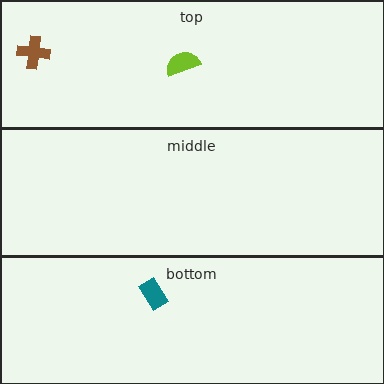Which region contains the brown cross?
The top region.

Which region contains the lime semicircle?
The top region.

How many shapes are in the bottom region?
1.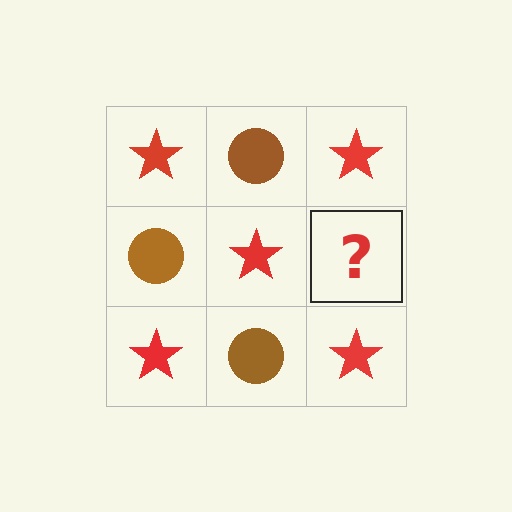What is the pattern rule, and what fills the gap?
The rule is that it alternates red star and brown circle in a checkerboard pattern. The gap should be filled with a brown circle.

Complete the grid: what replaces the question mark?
The question mark should be replaced with a brown circle.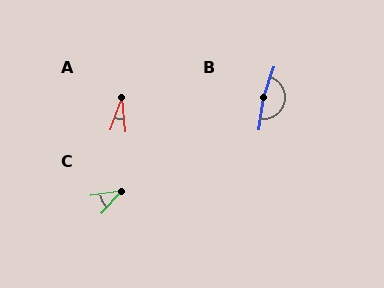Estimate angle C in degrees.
Approximately 39 degrees.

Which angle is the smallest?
A, at approximately 25 degrees.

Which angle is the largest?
B, at approximately 168 degrees.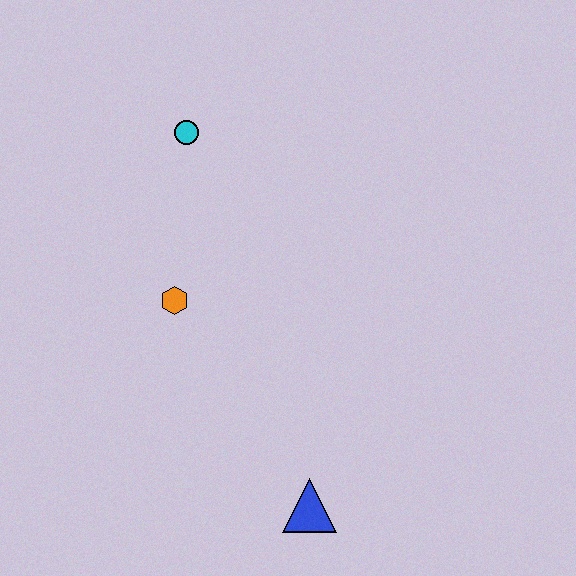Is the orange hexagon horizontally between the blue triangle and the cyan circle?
No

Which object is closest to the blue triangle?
The orange hexagon is closest to the blue triangle.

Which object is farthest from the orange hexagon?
The blue triangle is farthest from the orange hexagon.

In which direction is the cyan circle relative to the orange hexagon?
The cyan circle is above the orange hexagon.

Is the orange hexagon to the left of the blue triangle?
Yes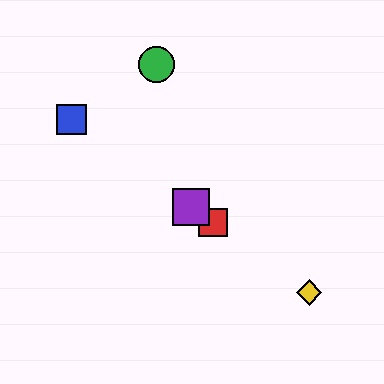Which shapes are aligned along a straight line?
The red square, the blue square, the yellow diamond, the purple square are aligned along a straight line.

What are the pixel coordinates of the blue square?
The blue square is at (72, 120).